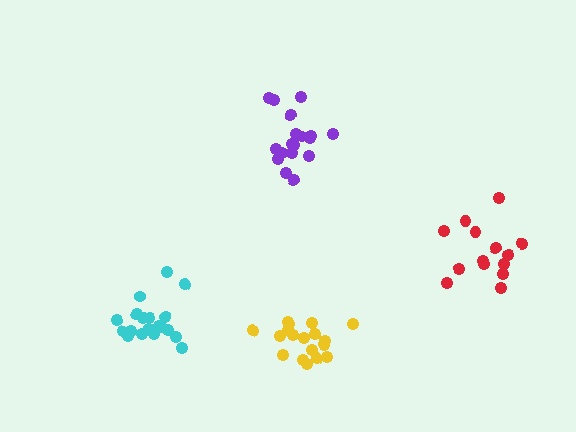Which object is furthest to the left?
The cyan cluster is leftmost.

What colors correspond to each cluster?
The clusters are colored: red, yellow, purple, cyan.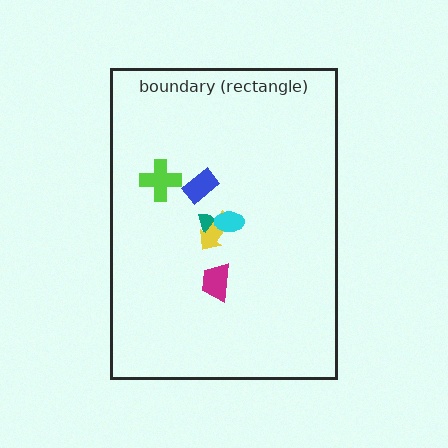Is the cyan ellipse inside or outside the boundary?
Inside.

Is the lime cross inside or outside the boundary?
Inside.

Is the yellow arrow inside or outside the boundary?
Inside.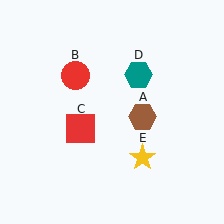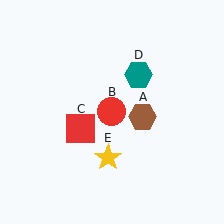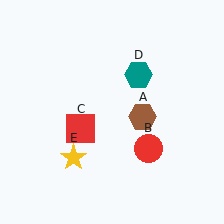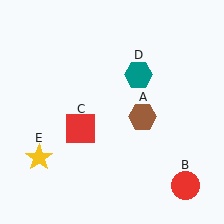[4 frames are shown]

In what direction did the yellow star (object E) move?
The yellow star (object E) moved left.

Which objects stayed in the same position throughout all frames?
Brown hexagon (object A) and red square (object C) and teal hexagon (object D) remained stationary.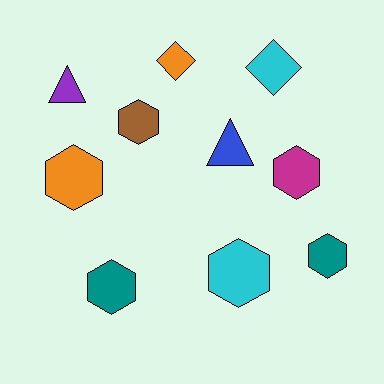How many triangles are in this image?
There are 2 triangles.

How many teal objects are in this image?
There are 2 teal objects.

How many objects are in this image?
There are 10 objects.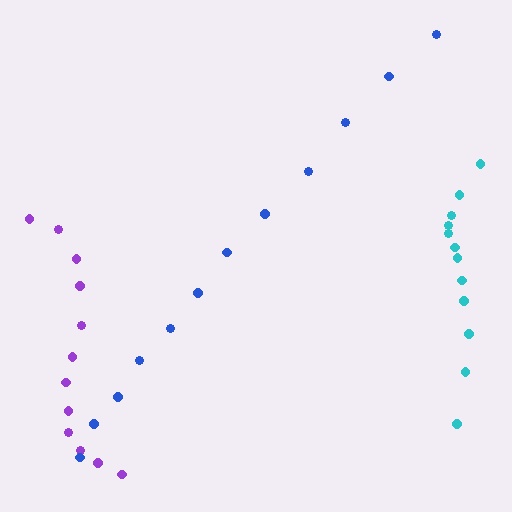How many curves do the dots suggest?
There are 3 distinct paths.